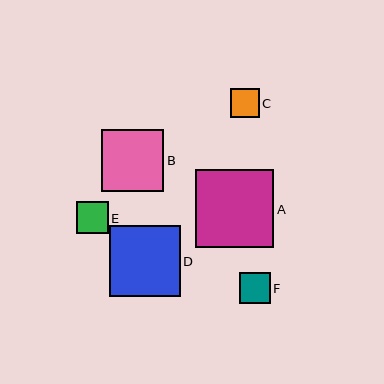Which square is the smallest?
Square C is the smallest with a size of approximately 29 pixels.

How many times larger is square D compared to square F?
Square D is approximately 2.3 times the size of square F.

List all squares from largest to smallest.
From largest to smallest: A, D, B, E, F, C.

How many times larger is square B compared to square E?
Square B is approximately 1.9 times the size of square E.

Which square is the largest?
Square A is the largest with a size of approximately 78 pixels.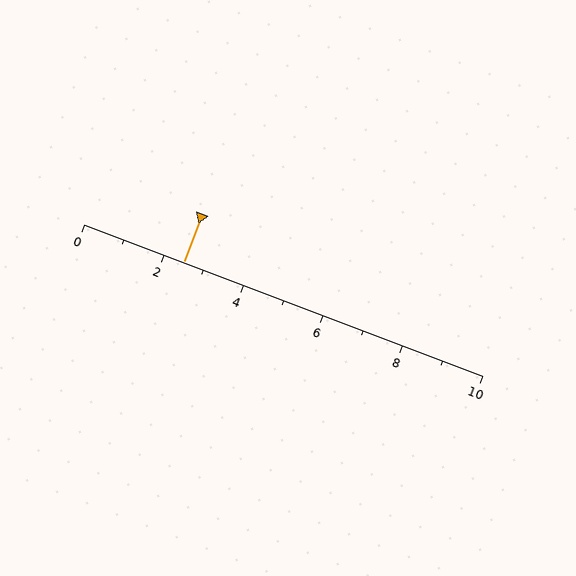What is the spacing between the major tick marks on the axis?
The major ticks are spaced 2 apart.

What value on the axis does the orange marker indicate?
The marker indicates approximately 2.5.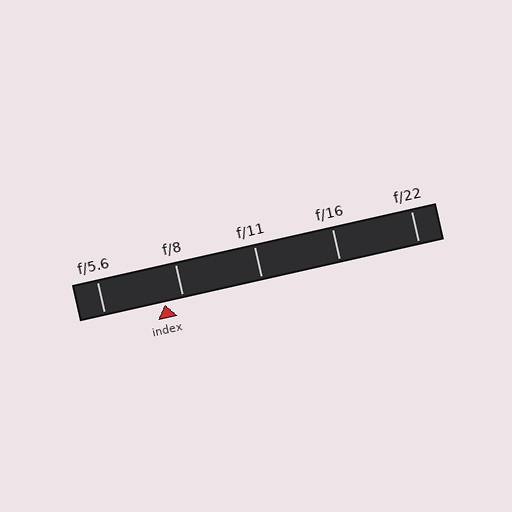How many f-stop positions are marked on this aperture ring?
There are 5 f-stop positions marked.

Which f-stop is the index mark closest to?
The index mark is closest to f/8.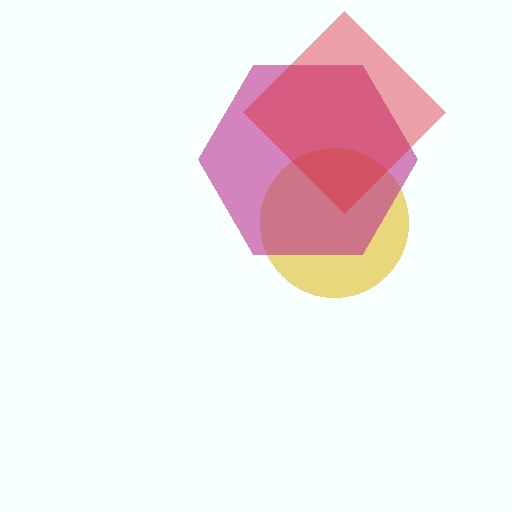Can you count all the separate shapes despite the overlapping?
Yes, there are 3 separate shapes.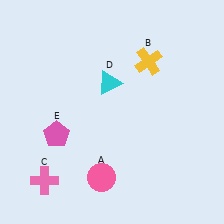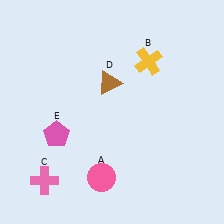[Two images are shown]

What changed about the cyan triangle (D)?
In Image 1, D is cyan. In Image 2, it changed to brown.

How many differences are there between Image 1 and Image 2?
There is 1 difference between the two images.